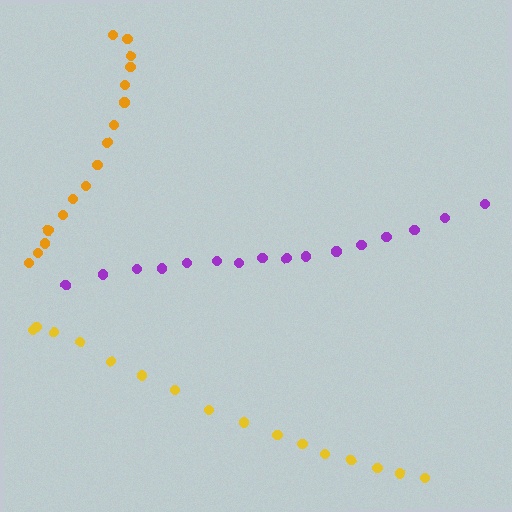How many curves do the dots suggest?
There are 3 distinct paths.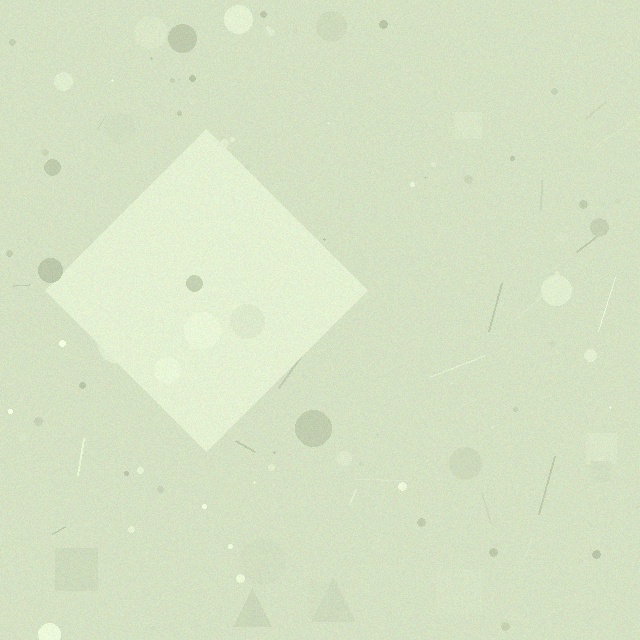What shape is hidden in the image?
A diamond is hidden in the image.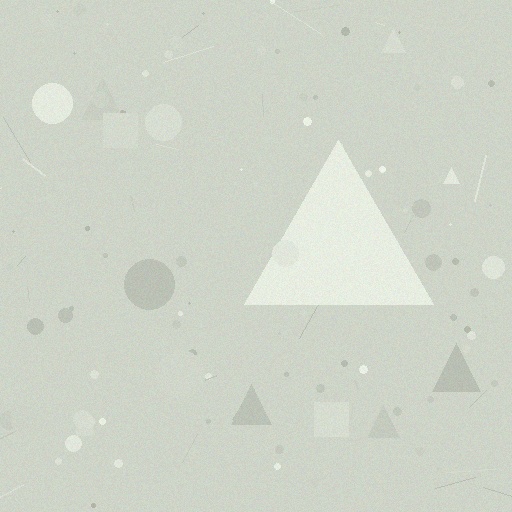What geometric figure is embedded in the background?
A triangle is embedded in the background.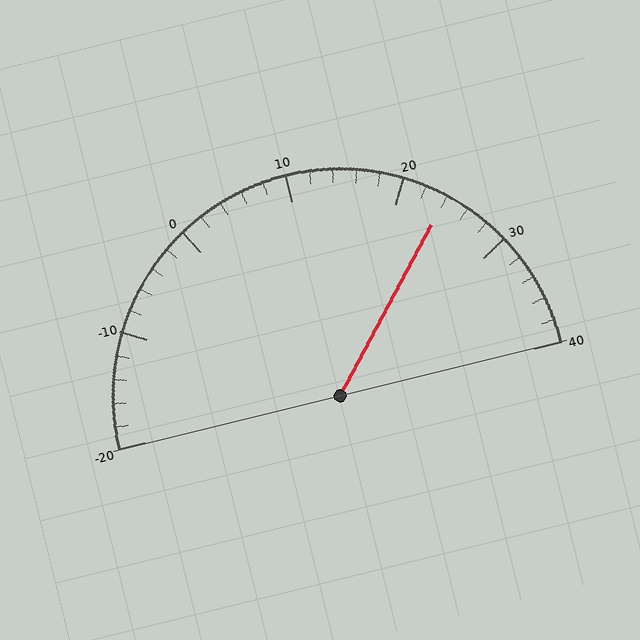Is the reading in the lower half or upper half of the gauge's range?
The reading is in the upper half of the range (-20 to 40).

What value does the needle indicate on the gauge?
The needle indicates approximately 24.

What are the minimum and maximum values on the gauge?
The gauge ranges from -20 to 40.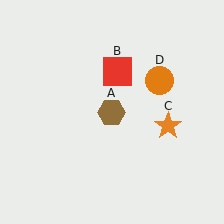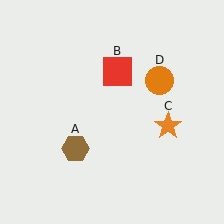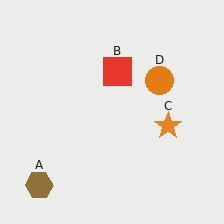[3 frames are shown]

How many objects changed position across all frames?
1 object changed position: brown hexagon (object A).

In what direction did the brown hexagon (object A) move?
The brown hexagon (object A) moved down and to the left.